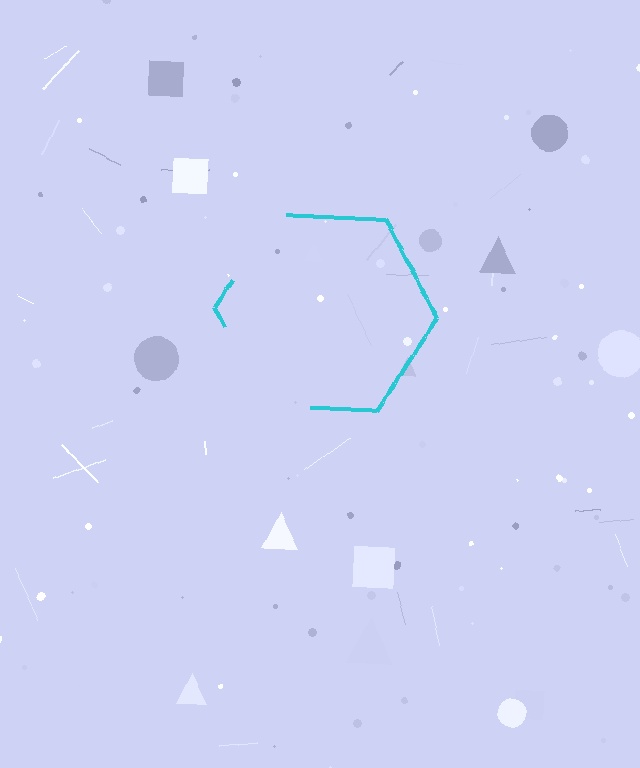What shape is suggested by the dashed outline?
The dashed outline suggests a hexagon.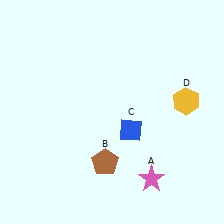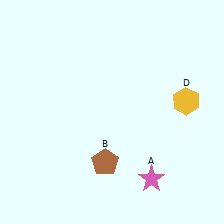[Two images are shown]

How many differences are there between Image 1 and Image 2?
There is 1 difference between the two images.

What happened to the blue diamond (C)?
The blue diamond (C) was removed in Image 2. It was in the bottom-right area of Image 1.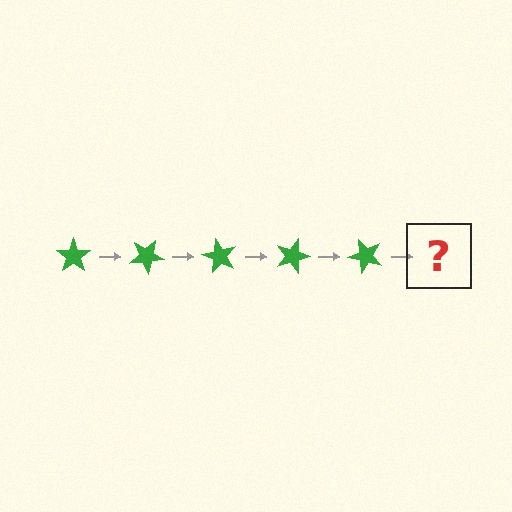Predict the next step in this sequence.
The next step is a green star rotated 150 degrees.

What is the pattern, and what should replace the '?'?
The pattern is that the star rotates 30 degrees each step. The '?' should be a green star rotated 150 degrees.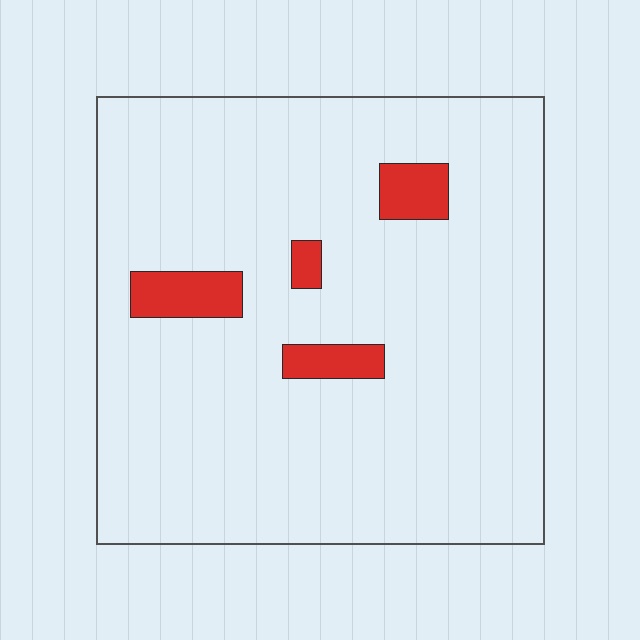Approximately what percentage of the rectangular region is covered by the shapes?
Approximately 5%.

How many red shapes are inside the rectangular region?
4.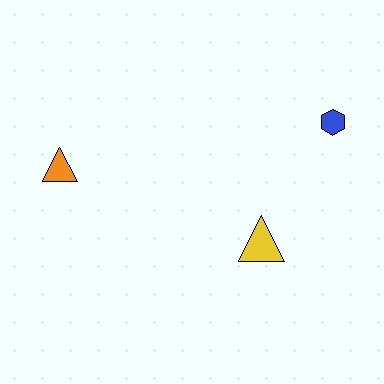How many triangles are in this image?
There are 2 triangles.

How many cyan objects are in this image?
There are no cyan objects.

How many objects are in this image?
There are 3 objects.